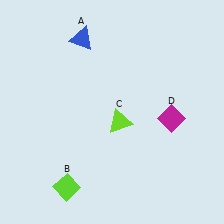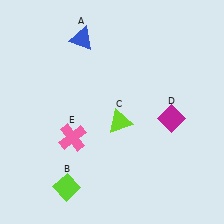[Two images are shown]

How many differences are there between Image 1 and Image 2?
There is 1 difference between the two images.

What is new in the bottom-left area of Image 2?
A pink cross (E) was added in the bottom-left area of Image 2.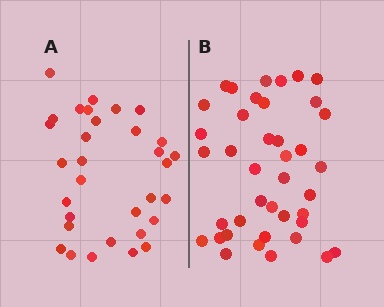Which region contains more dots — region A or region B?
Region B (the right region) has more dots.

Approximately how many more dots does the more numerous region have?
Region B has roughly 8 or so more dots than region A.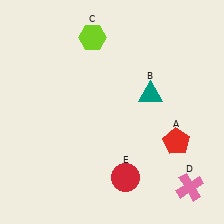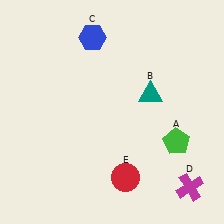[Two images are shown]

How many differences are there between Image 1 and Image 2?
There are 3 differences between the two images.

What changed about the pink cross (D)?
In Image 1, D is pink. In Image 2, it changed to magenta.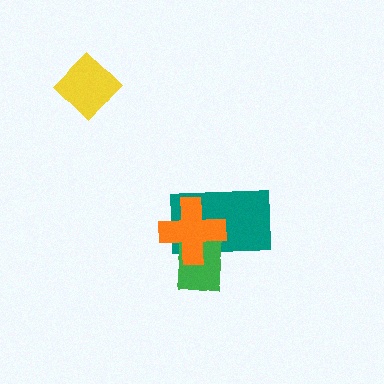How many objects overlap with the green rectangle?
2 objects overlap with the green rectangle.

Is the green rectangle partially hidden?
Yes, it is partially covered by another shape.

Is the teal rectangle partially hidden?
Yes, it is partially covered by another shape.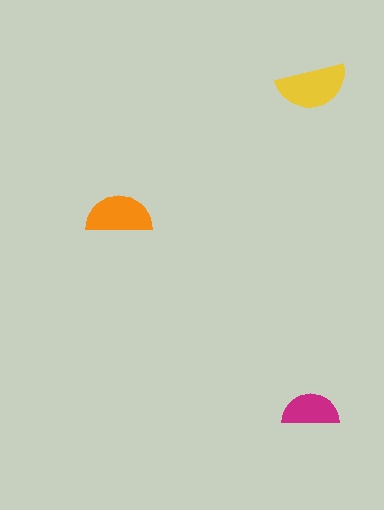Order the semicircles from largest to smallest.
the yellow one, the orange one, the magenta one.